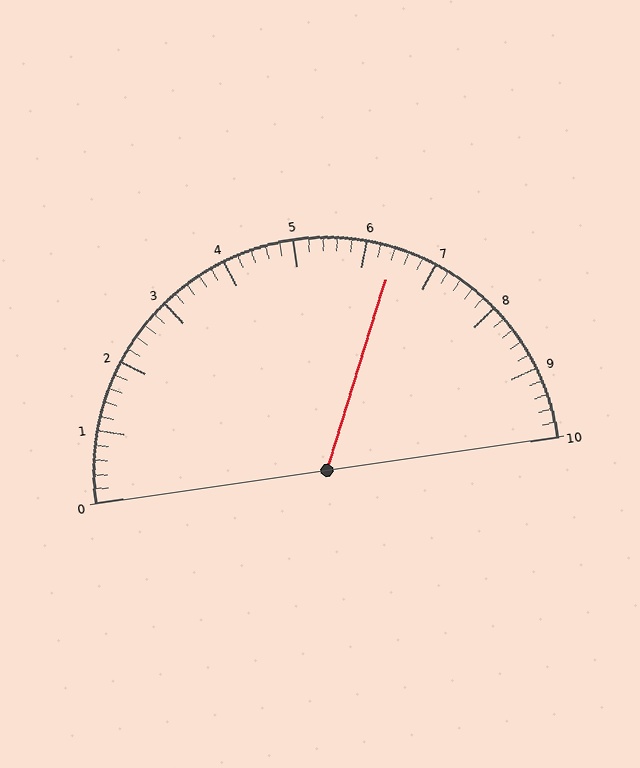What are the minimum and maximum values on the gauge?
The gauge ranges from 0 to 10.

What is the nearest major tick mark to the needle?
The nearest major tick mark is 6.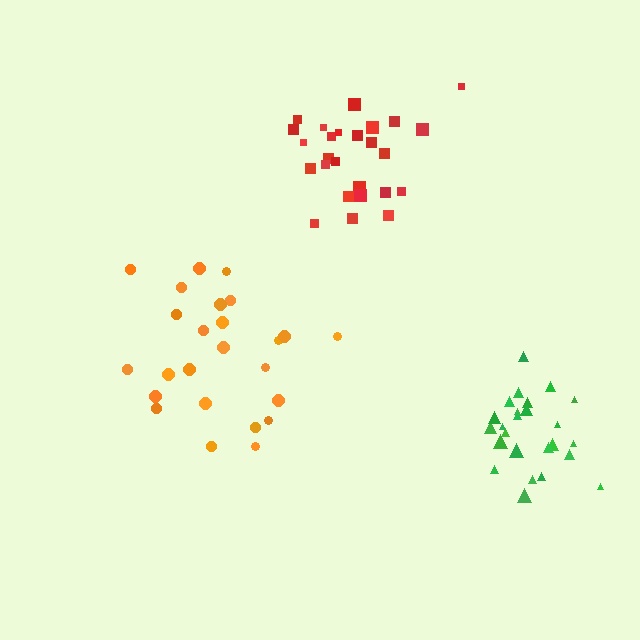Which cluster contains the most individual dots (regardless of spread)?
Red (26).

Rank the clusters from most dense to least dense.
red, green, orange.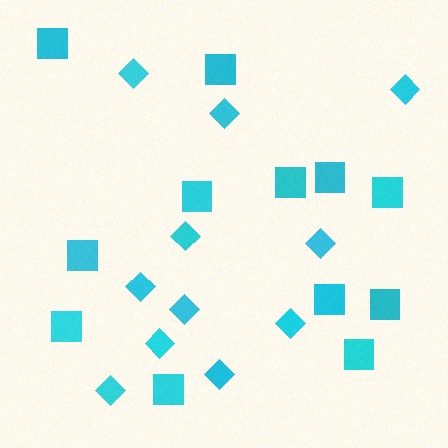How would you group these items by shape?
There are 2 groups: one group of squares (12) and one group of diamonds (11).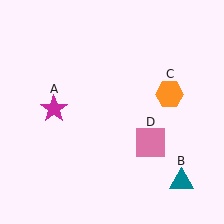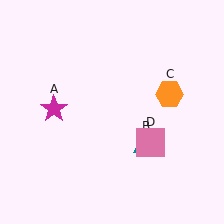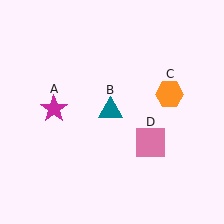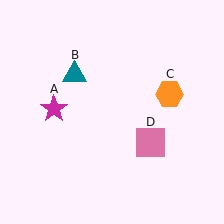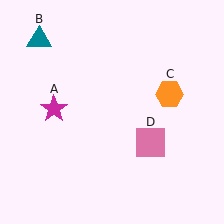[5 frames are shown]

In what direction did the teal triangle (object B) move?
The teal triangle (object B) moved up and to the left.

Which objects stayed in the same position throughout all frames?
Magenta star (object A) and orange hexagon (object C) and pink square (object D) remained stationary.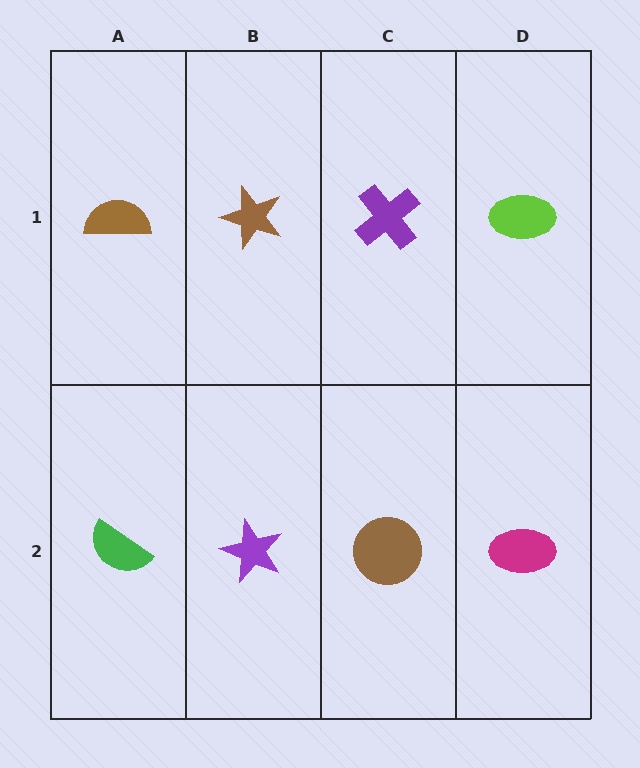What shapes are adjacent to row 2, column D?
A lime ellipse (row 1, column D), a brown circle (row 2, column C).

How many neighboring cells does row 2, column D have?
2.